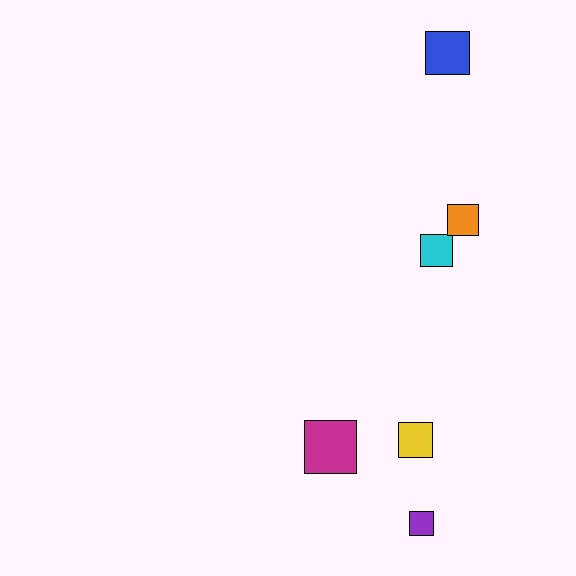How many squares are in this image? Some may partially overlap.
There are 6 squares.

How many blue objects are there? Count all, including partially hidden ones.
There is 1 blue object.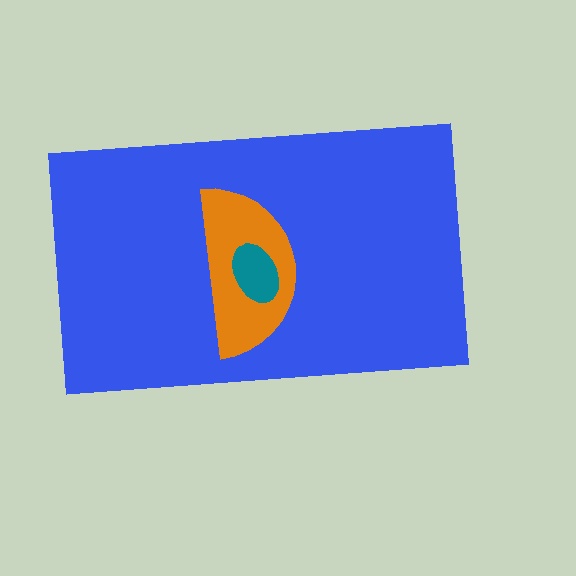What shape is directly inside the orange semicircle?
The teal ellipse.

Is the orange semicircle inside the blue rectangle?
Yes.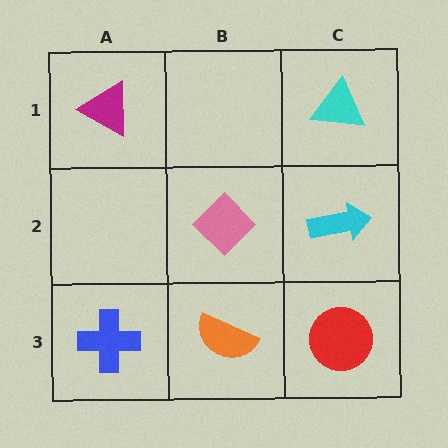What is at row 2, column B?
A pink diamond.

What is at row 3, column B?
An orange semicircle.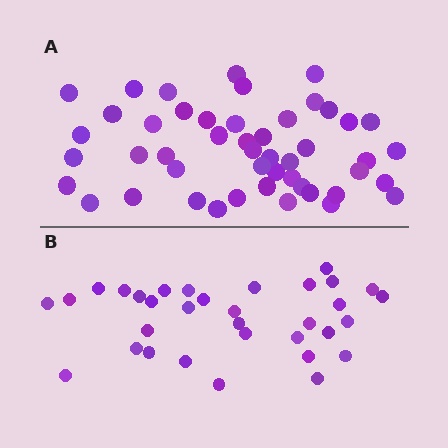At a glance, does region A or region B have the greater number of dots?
Region A (the top region) has more dots.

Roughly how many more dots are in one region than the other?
Region A has approximately 15 more dots than region B.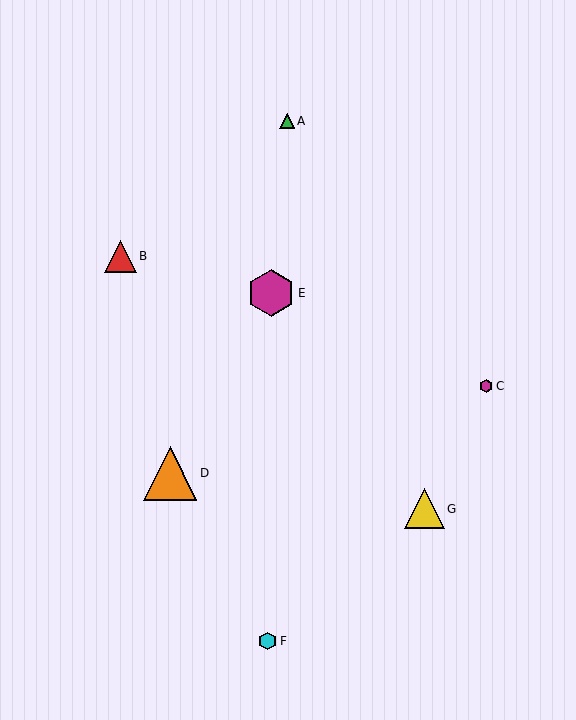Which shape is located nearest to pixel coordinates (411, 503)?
The yellow triangle (labeled G) at (424, 509) is nearest to that location.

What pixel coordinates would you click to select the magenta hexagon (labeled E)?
Click at (271, 293) to select the magenta hexagon E.